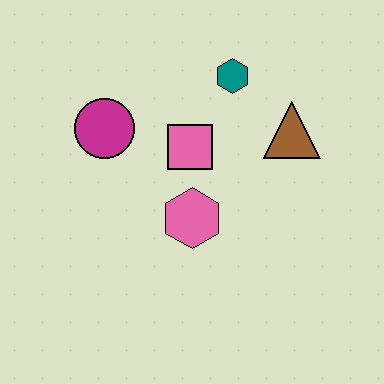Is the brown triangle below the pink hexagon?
No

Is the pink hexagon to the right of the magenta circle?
Yes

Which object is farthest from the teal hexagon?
The pink hexagon is farthest from the teal hexagon.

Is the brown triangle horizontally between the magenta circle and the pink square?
No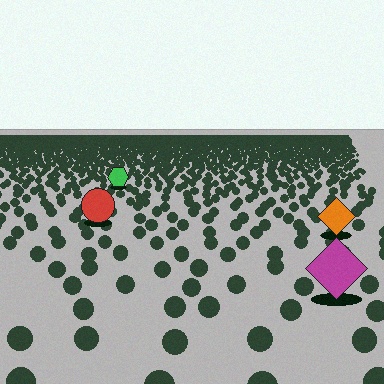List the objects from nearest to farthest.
From nearest to farthest: the magenta diamond, the orange diamond, the red circle, the green hexagon.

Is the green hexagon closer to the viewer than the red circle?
No. The red circle is closer — you can tell from the texture gradient: the ground texture is coarser near it.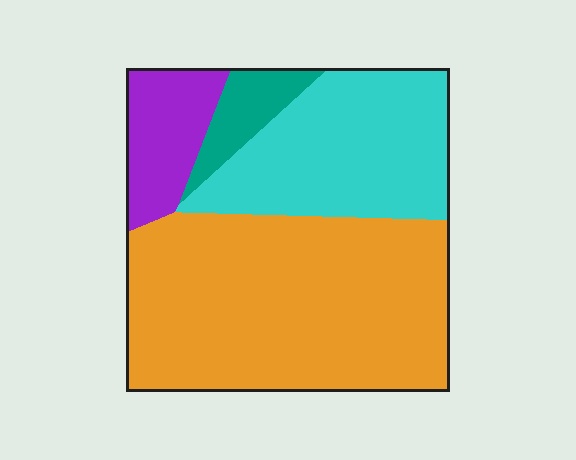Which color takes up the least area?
Teal, at roughly 5%.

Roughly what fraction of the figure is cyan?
Cyan takes up about one quarter (1/4) of the figure.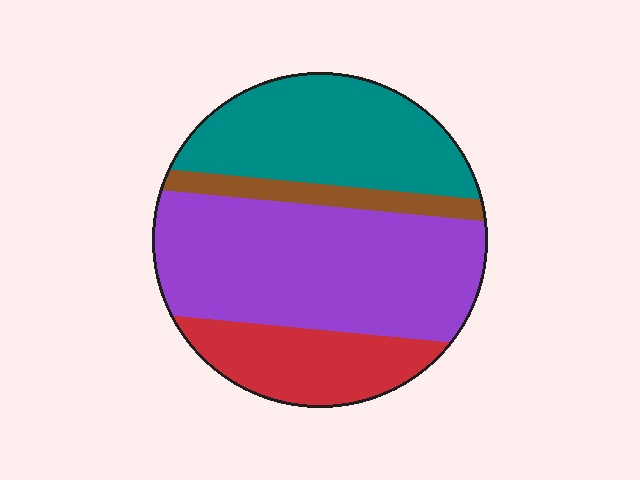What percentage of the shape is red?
Red covers 18% of the shape.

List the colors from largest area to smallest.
From largest to smallest: purple, teal, red, brown.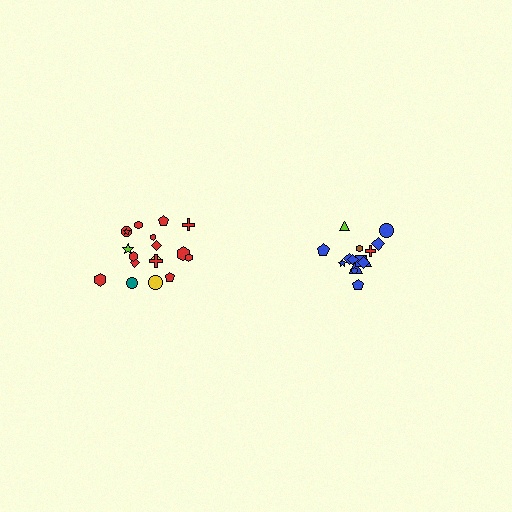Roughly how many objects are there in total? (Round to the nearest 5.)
Roughly 35 objects in total.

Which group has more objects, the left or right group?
The left group.